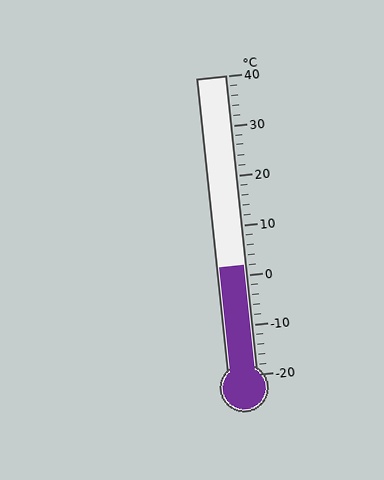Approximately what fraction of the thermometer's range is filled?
The thermometer is filled to approximately 35% of its range.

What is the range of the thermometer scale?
The thermometer scale ranges from -20°C to 40°C.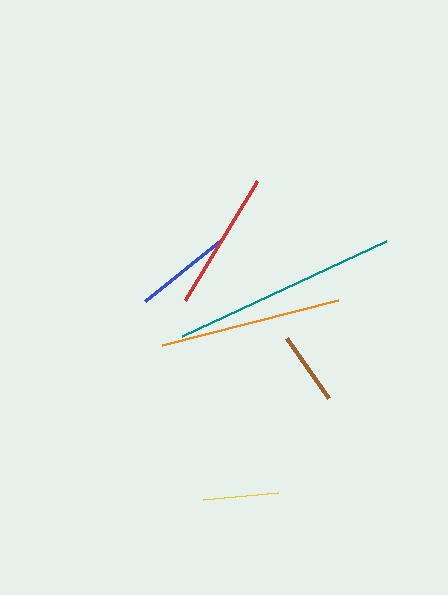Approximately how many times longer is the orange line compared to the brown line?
The orange line is approximately 2.5 times the length of the brown line.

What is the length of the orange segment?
The orange segment is approximately 181 pixels long.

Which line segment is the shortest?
The brown line is the shortest at approximately 73 pixels.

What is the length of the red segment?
The red segment is approximately 139 pixels long.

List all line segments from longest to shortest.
From longest to shortest: teal, orange, red, blue, yellow, brown.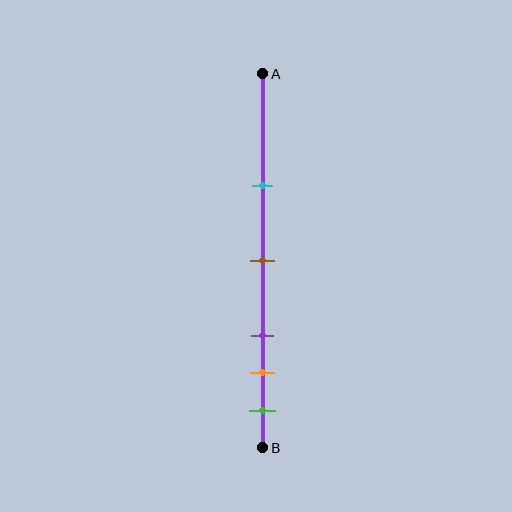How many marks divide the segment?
There are 5 marks dividing the segment.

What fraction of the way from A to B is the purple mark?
The purple mark is approximately 70% (0.7) of the way from A to B.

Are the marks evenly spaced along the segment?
No, the marks are not evenly spaced.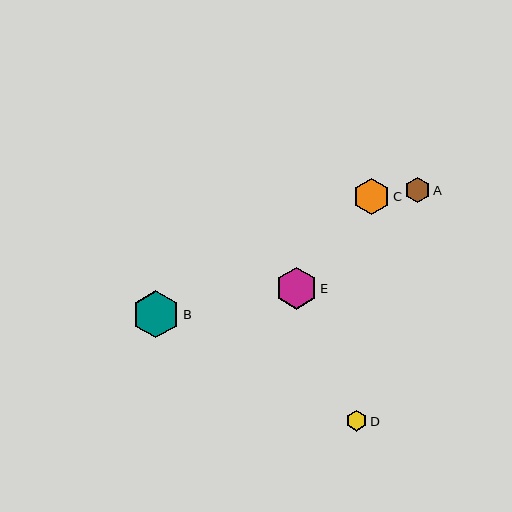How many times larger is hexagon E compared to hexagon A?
Hexagon E is approximately 1.7 times the size of hexagon A.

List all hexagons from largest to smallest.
From largest to smallest: B, E, C, A, D.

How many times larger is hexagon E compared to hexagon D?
Hexagon E is approximately 2.0 times the size of hexagon D.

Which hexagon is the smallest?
Hexagon D is the smallest with a size of approximately 21 pixels.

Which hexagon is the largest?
Hexagon B is the largest with a size of approximately 48 pixels.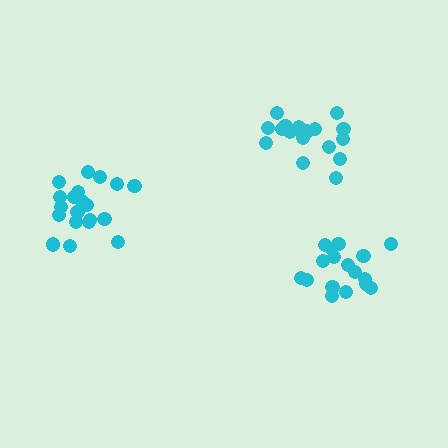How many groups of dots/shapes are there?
There are 3 groups.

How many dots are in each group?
Group 1: 20 dots, Group 2: 18 dots, Group 3: 19 dots (57 total).